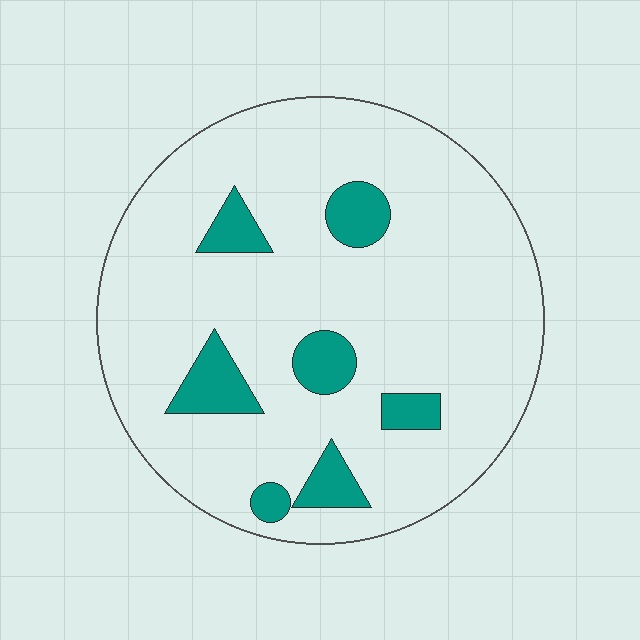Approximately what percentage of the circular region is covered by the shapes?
Approximately 15%.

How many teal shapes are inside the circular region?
7.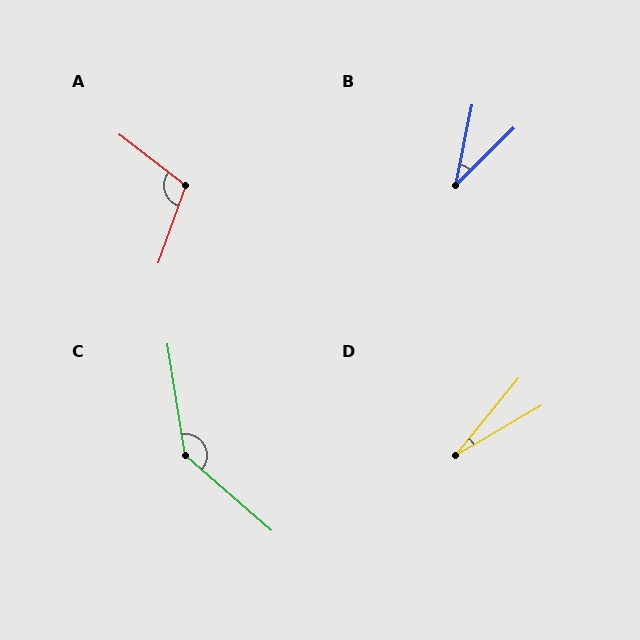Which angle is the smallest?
D, at approximately 20 degrees.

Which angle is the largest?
C, at approximately 140 degrees.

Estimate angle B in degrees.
Approximately 34 degrees.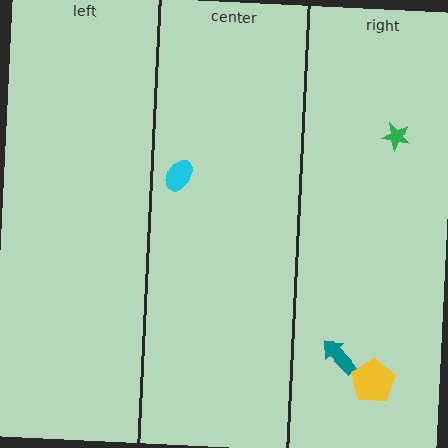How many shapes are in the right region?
3.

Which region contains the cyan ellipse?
The center region.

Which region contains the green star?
The right region.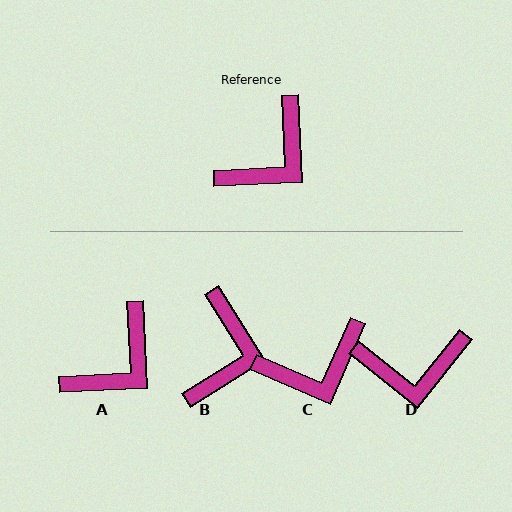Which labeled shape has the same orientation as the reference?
A.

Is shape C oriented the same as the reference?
No, it is off by about 26 degrees.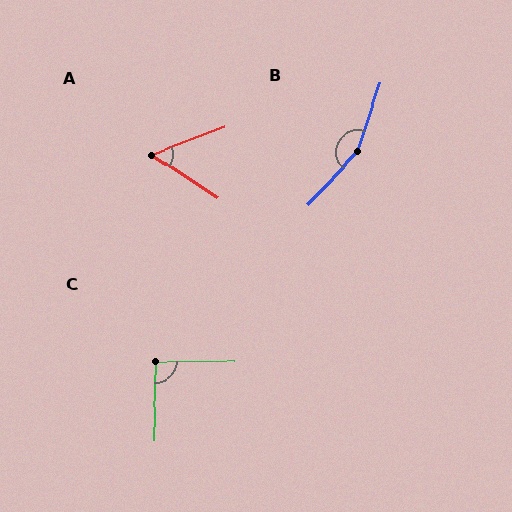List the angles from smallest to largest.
A (54°), C (91°), B (156°).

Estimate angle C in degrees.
Approximately 91 degrees.